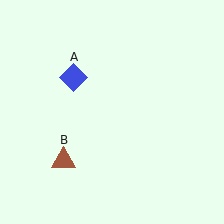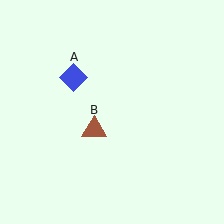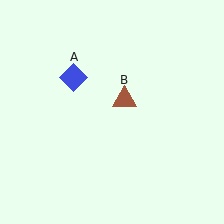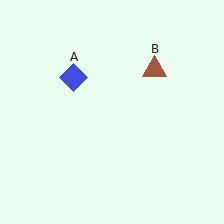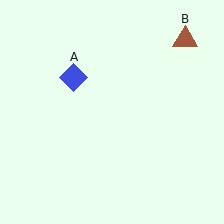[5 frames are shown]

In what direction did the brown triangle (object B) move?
The brown triangle (object B) moved up and to the right.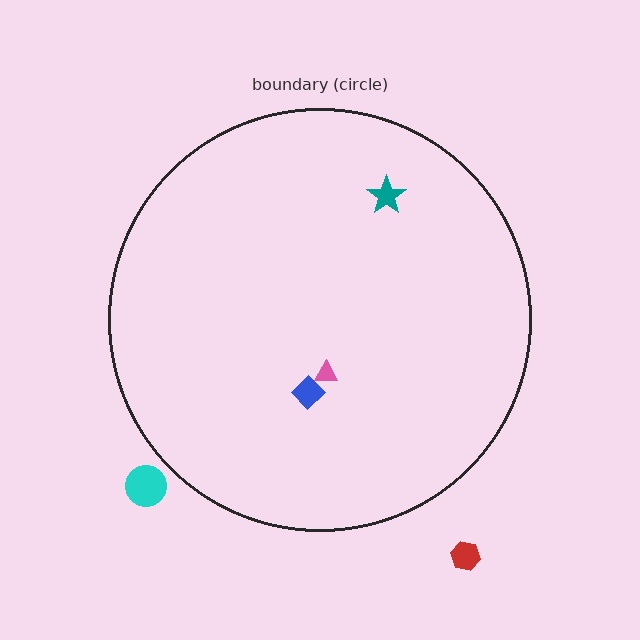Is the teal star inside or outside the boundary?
Inside.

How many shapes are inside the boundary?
3 inside, 2 outside.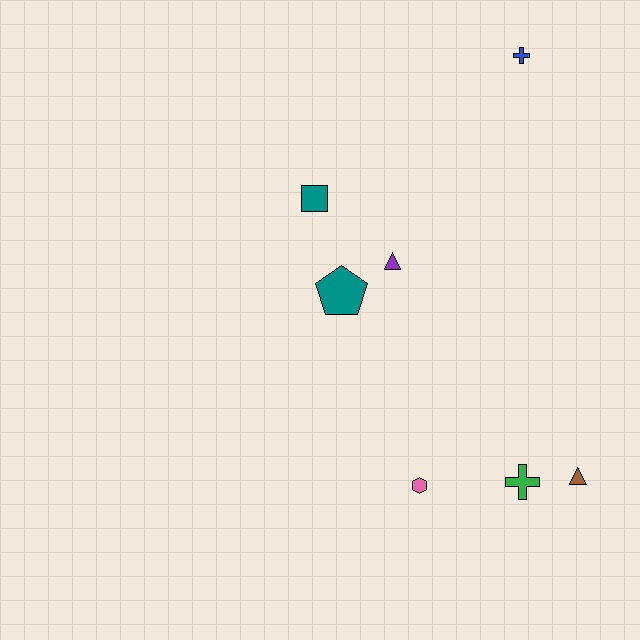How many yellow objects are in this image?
There are no yellow objects.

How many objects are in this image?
There are 7 objects.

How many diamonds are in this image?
There are no diamonds.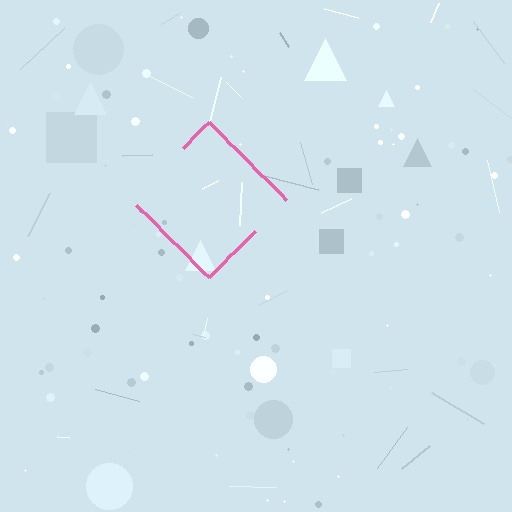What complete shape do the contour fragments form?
The contour fragments form a diamond.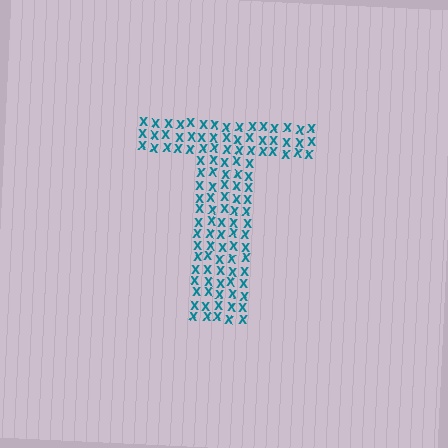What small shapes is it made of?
It is made of small letter X's.